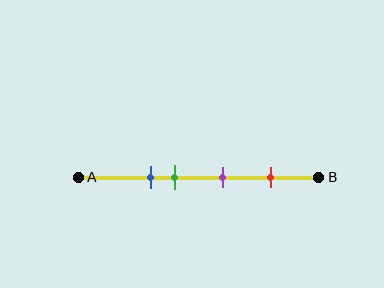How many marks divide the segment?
There are 4 marks dividing the segment.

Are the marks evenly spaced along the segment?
No, the marks are not evenly spaced.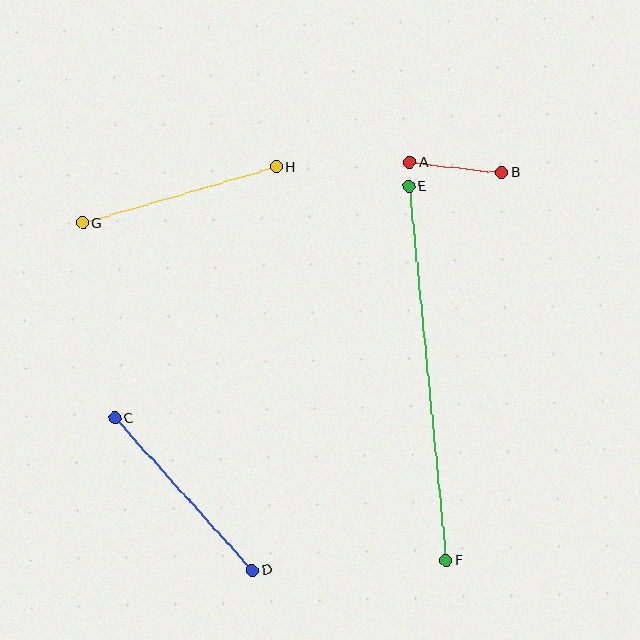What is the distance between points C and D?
The distance is approximately 205 pixels.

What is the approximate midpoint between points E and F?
The midpoint is at approximately (427, 373) pixels.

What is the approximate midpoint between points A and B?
The midpoint is at approximately (456, 167) pixels.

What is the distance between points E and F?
The distance is approximately 376 pixels.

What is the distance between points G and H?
The distance is approximately 202 pixels.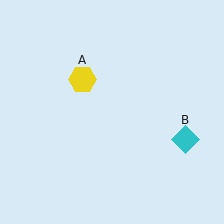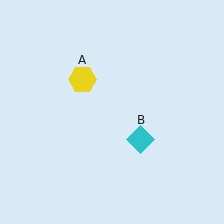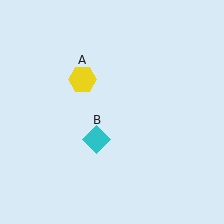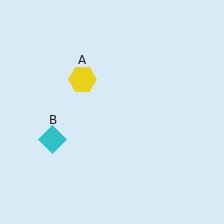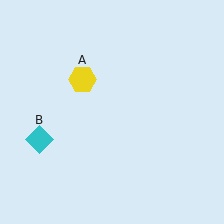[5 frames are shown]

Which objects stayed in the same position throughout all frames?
Yellow hexagon (object A) remained stationary.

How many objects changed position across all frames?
1 object changed position: cyan diamond (object B).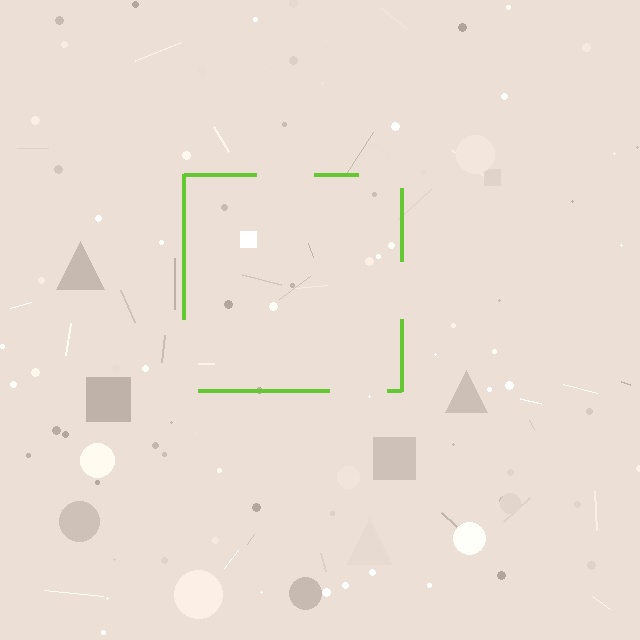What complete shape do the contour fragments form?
The contour fragments form a square.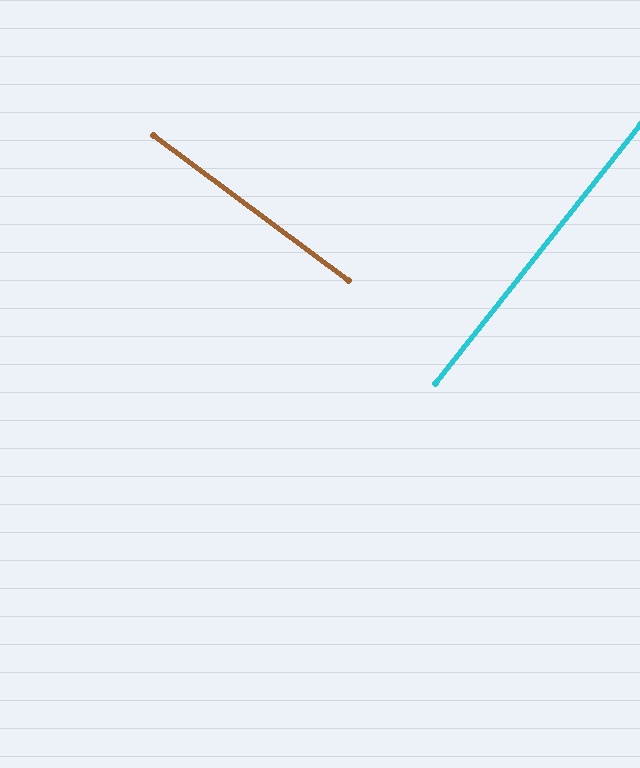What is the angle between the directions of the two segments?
Approximately 88 degrees.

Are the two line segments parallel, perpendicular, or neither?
Perpendicular — they meet at approximately 88°.